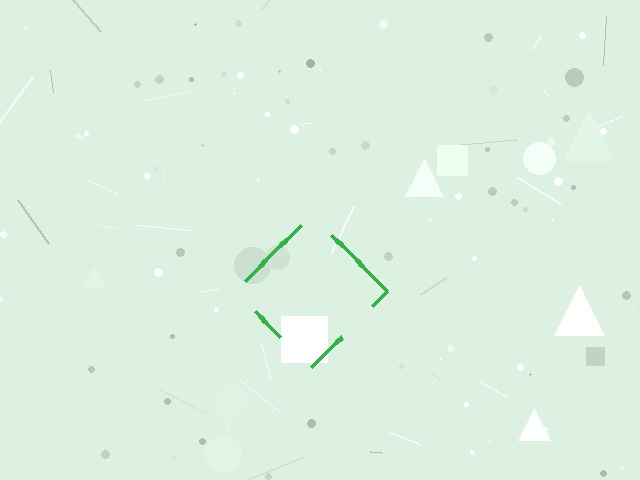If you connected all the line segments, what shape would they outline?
They would outline a diamond.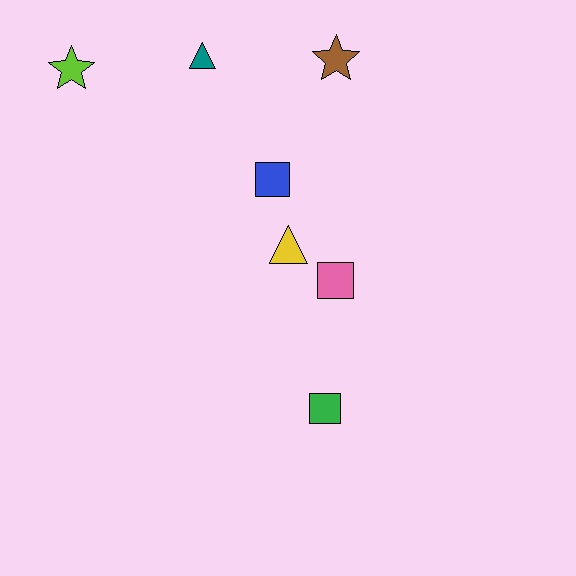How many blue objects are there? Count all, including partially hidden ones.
There is 1 blue object.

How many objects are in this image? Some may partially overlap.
There are 7 objects.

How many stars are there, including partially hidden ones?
There are 2 stars.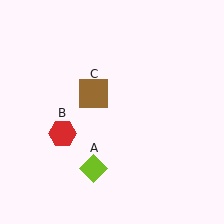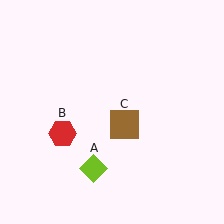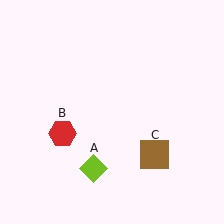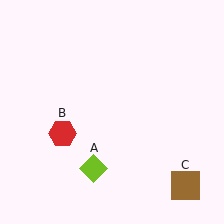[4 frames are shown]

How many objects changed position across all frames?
1 object changed position: brown square (object C).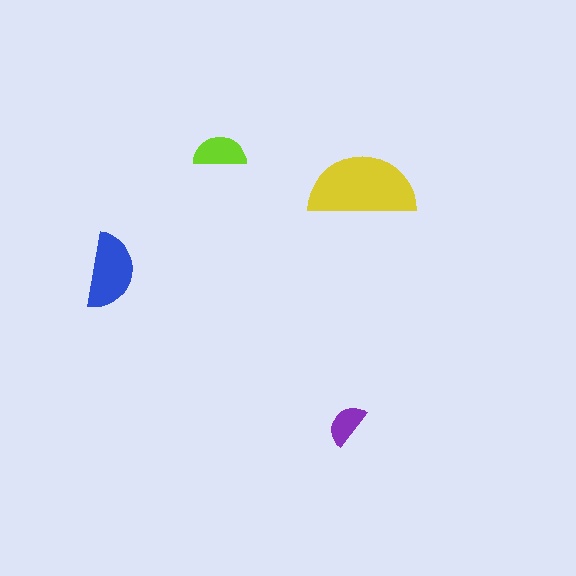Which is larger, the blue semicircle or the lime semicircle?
The blue one.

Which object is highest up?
The lime semicircle is topmost.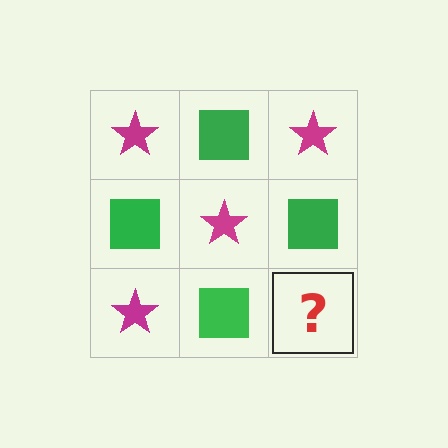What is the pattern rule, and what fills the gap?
The rule is that it alternates magenta star and green square in a checkerboard pattern. The gap should be filled with a magenta star.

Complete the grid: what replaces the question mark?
The question mark should be replaced with a magenta star.